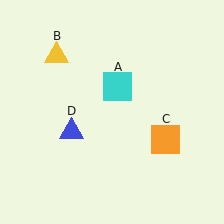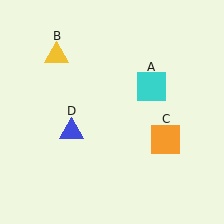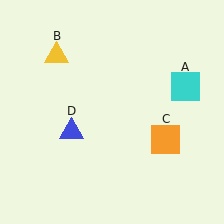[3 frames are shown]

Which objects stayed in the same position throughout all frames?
Yellow triangle (object B) and orange square (object C) and blue triangle (object D) remained stationary.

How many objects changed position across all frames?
1 object changed position: cyan square (object A).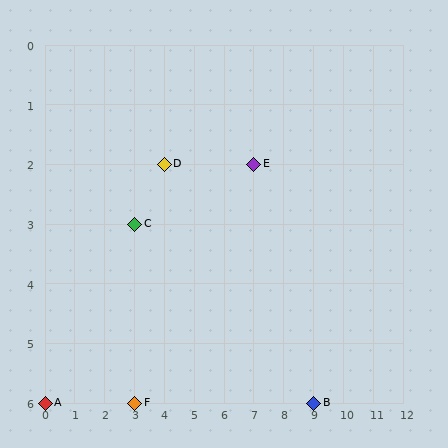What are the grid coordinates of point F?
Point F is at grid coordinates (3, 6).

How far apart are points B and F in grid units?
Points B and F are 6 columns apart.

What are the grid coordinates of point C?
Point C is at grid coordinates (3, 3).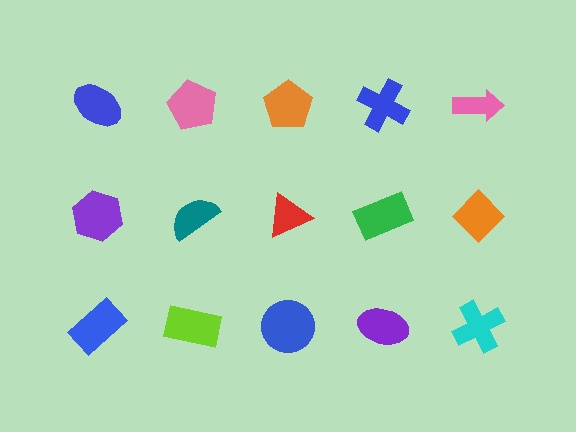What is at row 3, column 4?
A purple ellipse.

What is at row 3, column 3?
A blue circle.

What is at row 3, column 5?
A cyan cross.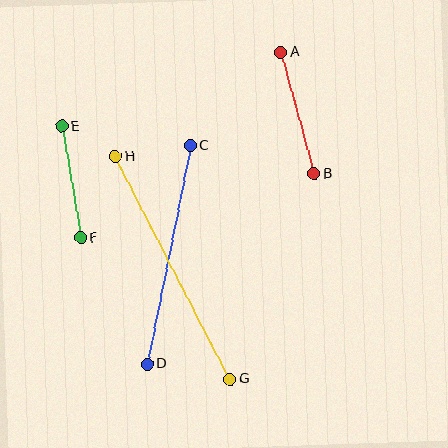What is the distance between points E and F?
The distance is approximately 113 pixels.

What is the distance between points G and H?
The distance is approximately 251 pixels.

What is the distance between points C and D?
The distance is approximately 223 pixels.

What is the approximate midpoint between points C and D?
The midpoint is at approximately (169, 255) pixels.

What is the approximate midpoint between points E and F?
The midpoint is at approximately (71, 182) pixels.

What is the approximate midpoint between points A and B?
The midpoint is at approximately (298, 113) pixels.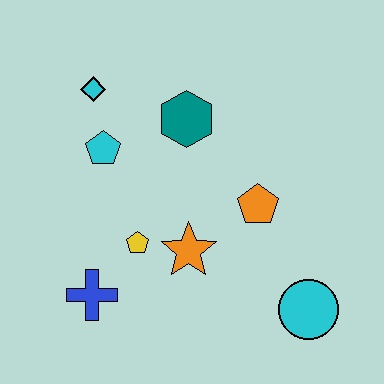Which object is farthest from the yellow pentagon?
The cyan circle is farthest from the yellow pentagon.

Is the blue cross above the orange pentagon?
No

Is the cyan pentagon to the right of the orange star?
No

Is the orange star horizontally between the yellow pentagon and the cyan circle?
Yes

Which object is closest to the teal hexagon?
The cyan pentagon is closest to the teal hexagon.